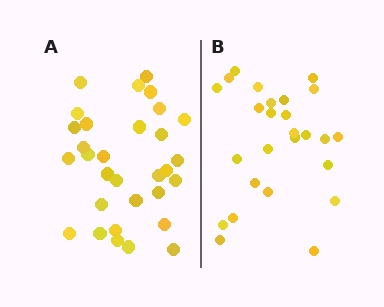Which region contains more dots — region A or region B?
Region A (the left region) has more dots.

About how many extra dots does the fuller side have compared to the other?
Region A has about 5 more dots than region B.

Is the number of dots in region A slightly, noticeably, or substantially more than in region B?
Region A has only slightly more — the two regions are fairly close. The ratio is roughly 1.2 to 1.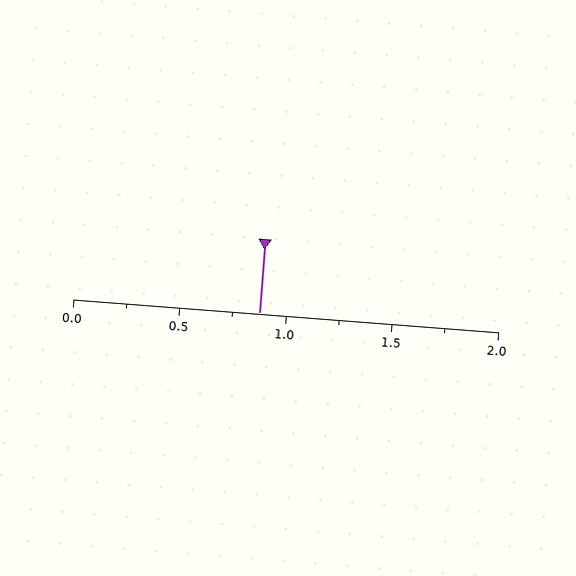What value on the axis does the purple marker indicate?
The marker indicates approximately 0.88.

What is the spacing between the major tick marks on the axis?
The major ticks are spaced 0.5 apart.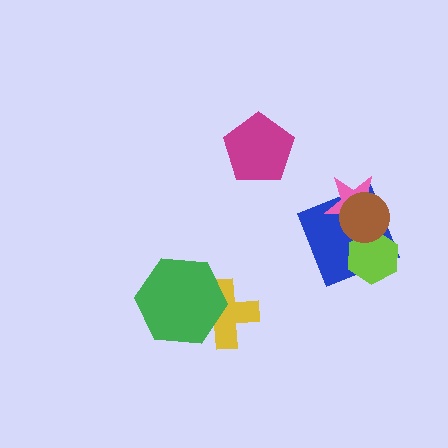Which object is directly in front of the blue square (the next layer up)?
The pink star is directly in front of the blue square.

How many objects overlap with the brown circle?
3 objects overlap with the brown circle.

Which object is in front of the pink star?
The brown circle is in front of the pink star.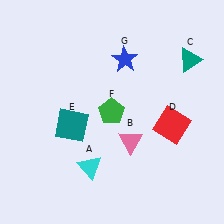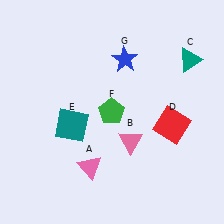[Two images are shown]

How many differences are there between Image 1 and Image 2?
There is 1 difference between the two images.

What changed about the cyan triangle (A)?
In Image 1, A is cyan. In Image 2, it changed to pink.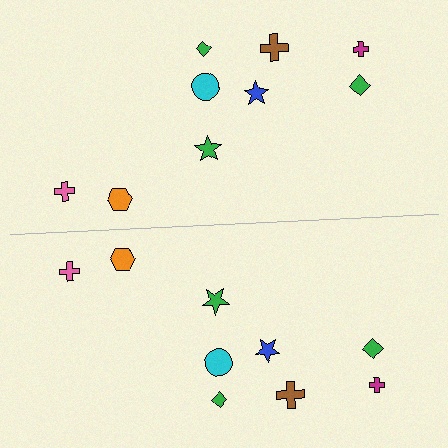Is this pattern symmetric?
Yes, this pattern has bilateral (reflection) symmetry.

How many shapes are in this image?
There are 18 shapes in this image.